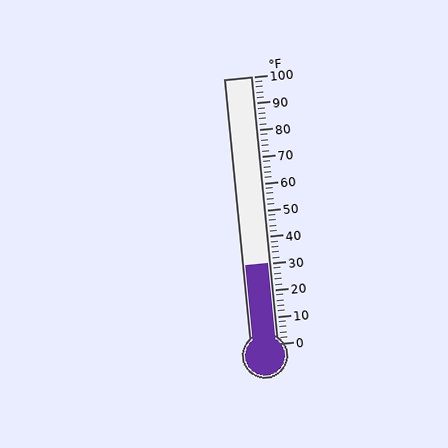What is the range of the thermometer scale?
The thermometer scale ranges from 0°F to 100°F.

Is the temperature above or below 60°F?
The temperature is below 60°F.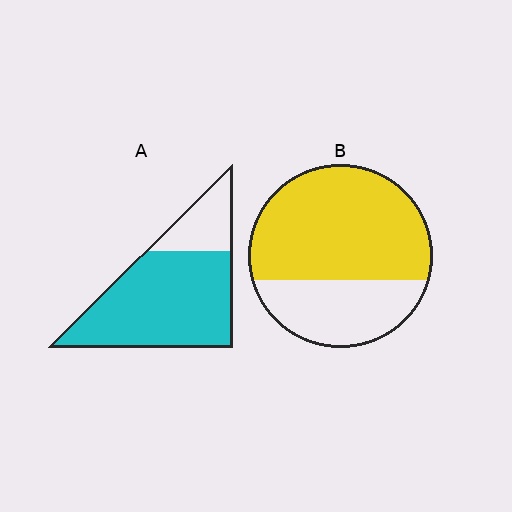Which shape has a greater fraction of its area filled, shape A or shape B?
Shape A.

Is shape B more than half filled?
Yes.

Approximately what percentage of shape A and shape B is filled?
A is approximately 80% and B is approximately 65%.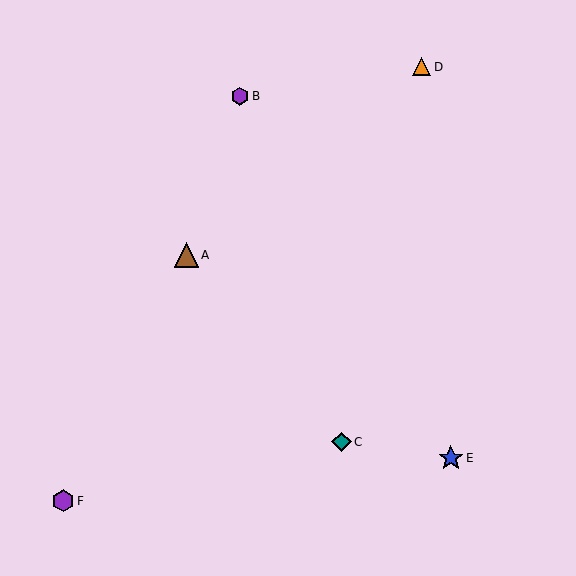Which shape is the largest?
The blue star (labeled E) is the largest.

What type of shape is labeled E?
Shape E is a blue star.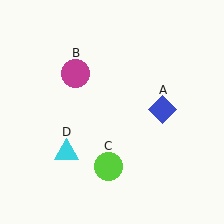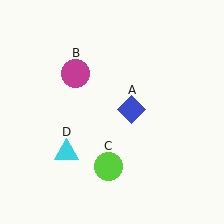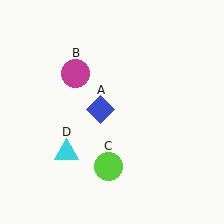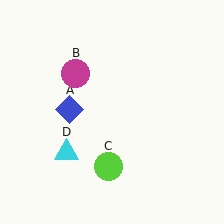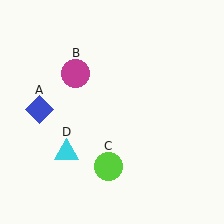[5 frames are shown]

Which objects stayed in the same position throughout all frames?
Magenta circle (object B) and lime circle (object C) and cyan triangle (object D) remained stationary.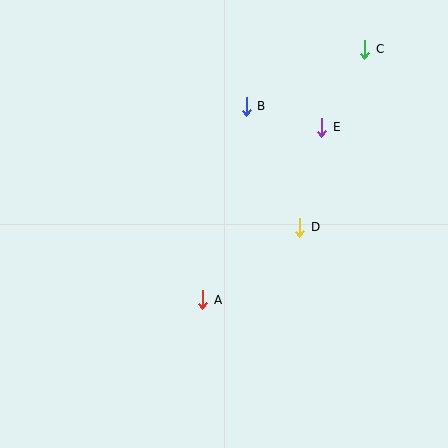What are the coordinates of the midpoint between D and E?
The midpoint between D and E is at (311, 177).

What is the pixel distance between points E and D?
The distance between E and D is 103 pixels.